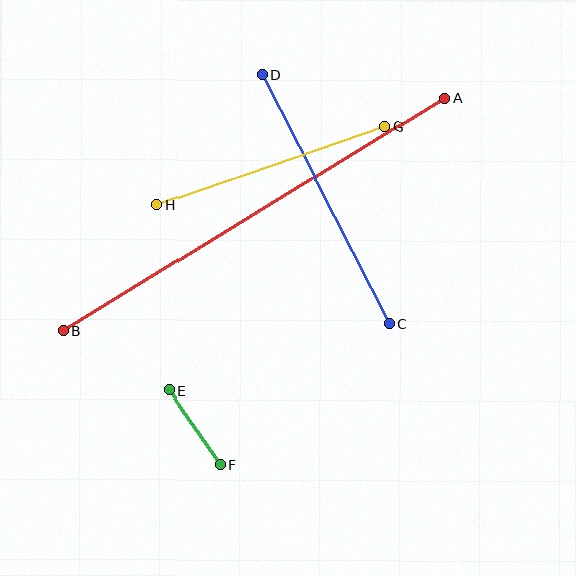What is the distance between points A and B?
The distance is approximately 447 pixels.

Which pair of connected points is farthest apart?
Points A and B are farthest apart.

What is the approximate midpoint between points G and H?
The midpoint is at approximately (271, 166) pixels.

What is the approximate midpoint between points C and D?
The midpoint is at approximately (326, 199) pixels.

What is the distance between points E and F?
The distance is approximately 90 pixels.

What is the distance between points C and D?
The distance is approximately 280 pixels.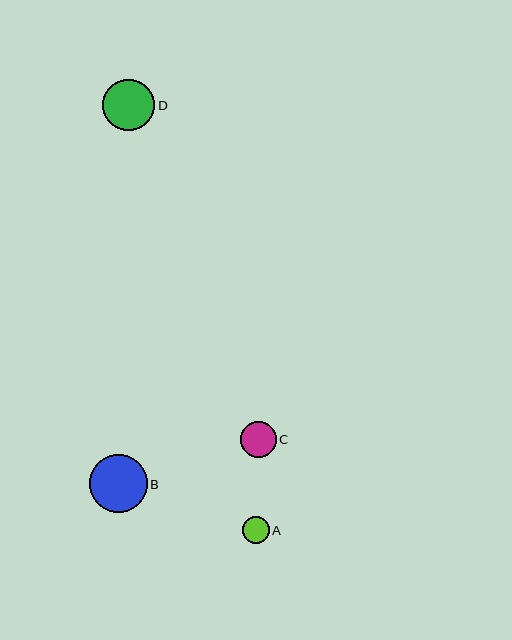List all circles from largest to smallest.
From largest to smallest: B, D, C, A.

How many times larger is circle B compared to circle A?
Circle B is approximately 2.2 times the size of circle A.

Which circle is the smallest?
Circle A is the smallest with a size of approximately 27 pixels.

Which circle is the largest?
Circle B is the largest with a size of approximately 58 pixels.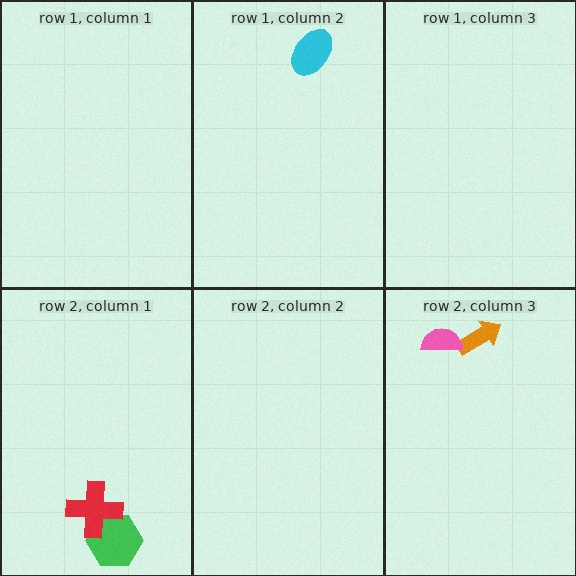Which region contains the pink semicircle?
The row 2, column 3 region.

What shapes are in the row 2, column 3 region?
The orange arrow, the pink semicircle.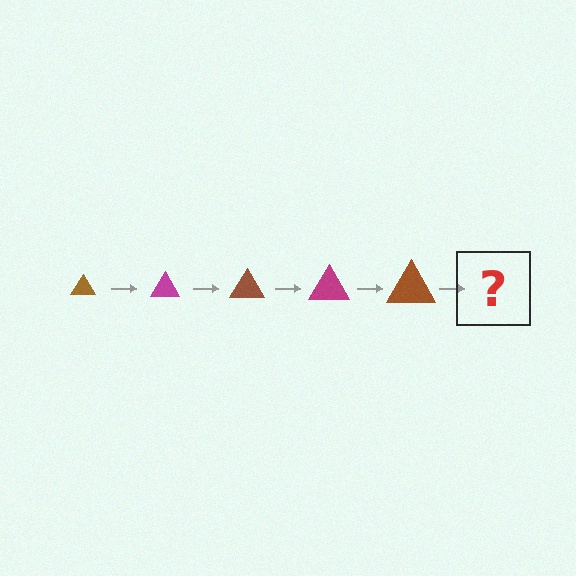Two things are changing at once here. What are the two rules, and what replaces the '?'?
The two rules are that the triangle grows larger each step and the color cycles through brown and magenta. The '?' should be a magenta triangle, larger than the previous one.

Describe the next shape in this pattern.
It should be a magenta triangle, larger than the previous one.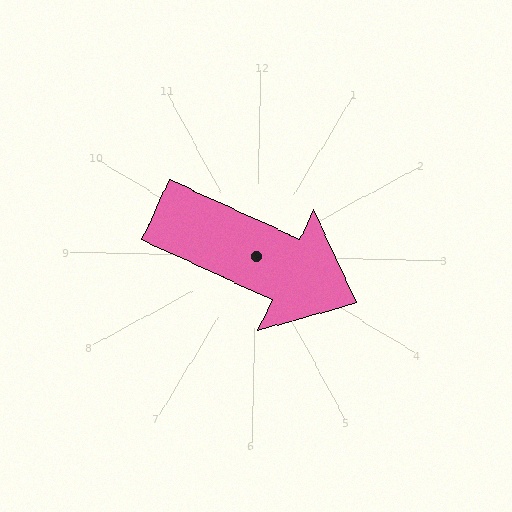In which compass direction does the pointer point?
Southeast.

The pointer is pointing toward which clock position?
Roughly 4 o'clock.